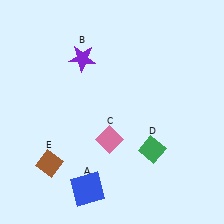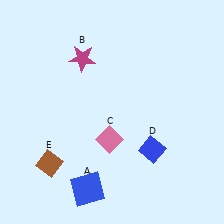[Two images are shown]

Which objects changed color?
B changed from purple to magenta. D changed from green to blue.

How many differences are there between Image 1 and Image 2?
There are 2 differences between the two images.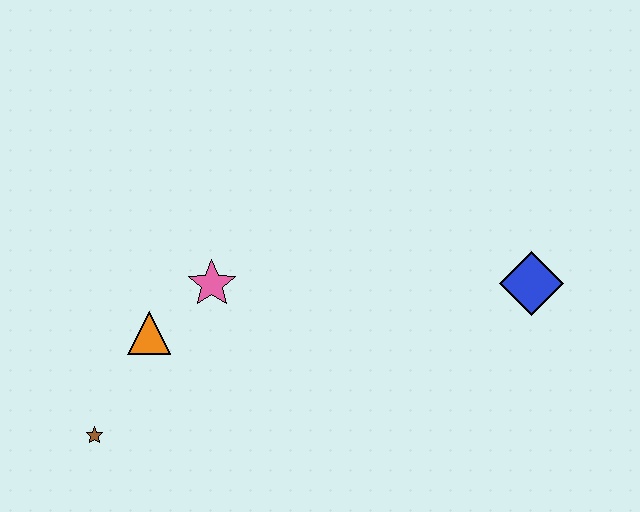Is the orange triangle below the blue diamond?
Yes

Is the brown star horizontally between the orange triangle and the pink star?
No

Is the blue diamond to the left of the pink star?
No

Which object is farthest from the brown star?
The blue diamond is farthest from the brown star.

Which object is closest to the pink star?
The orange triangle is closest to the pink star.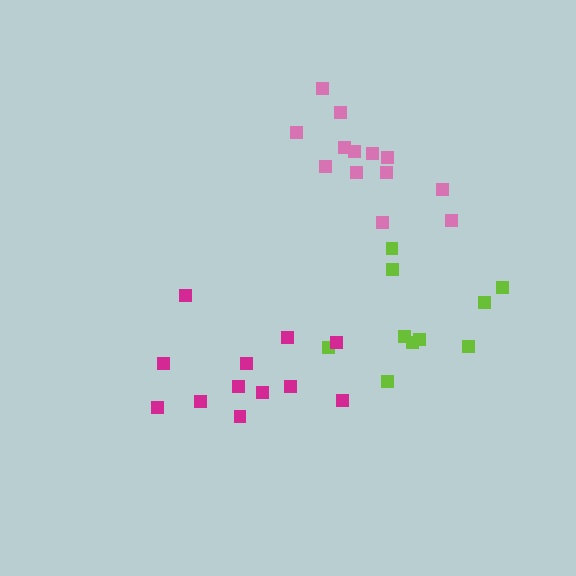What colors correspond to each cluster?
The clusters are colored: lime, pink, magenta.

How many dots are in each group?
Group 1: 10 dots, Group 2: 13 dots, Group 3: 12 dots (35 total).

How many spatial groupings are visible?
There are 3 spatial groupings.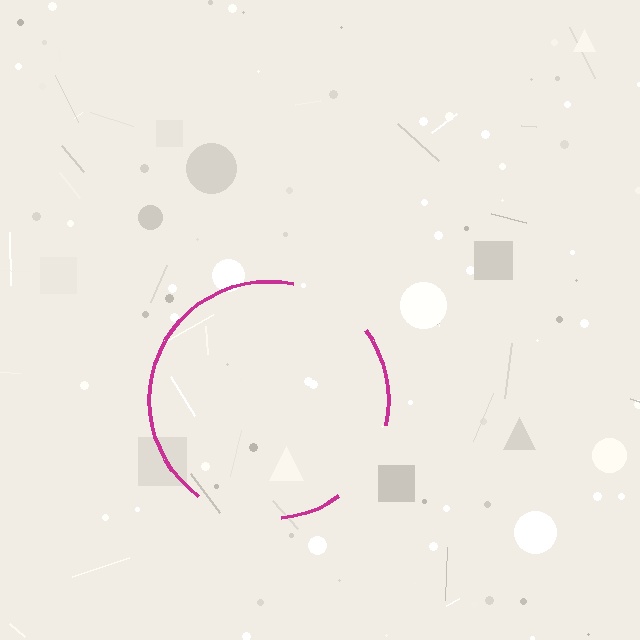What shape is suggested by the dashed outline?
The dashed outline suggests a circle.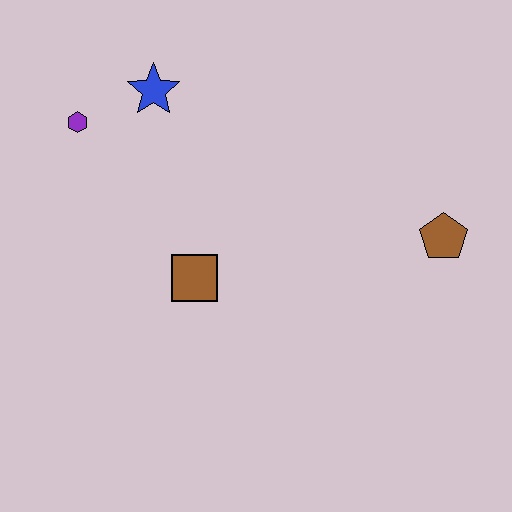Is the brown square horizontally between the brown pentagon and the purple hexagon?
Yes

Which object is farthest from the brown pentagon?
The purple hexagon is farthest from the brown pentagon.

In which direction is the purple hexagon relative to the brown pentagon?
The purple hexagon is to the left of the brown pentagon.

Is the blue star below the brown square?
No